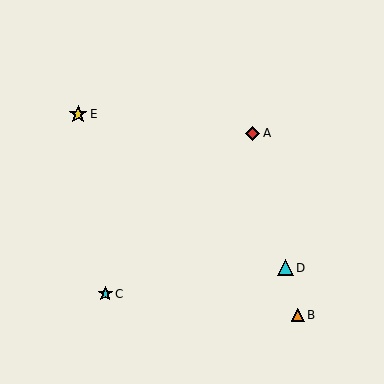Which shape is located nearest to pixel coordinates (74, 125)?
The yellow star (labeled E) at (78, 115) is nearest to that location.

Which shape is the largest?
The yellow star (labeled E) is the largest.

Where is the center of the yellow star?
The center of the yellow star is at (78, 115).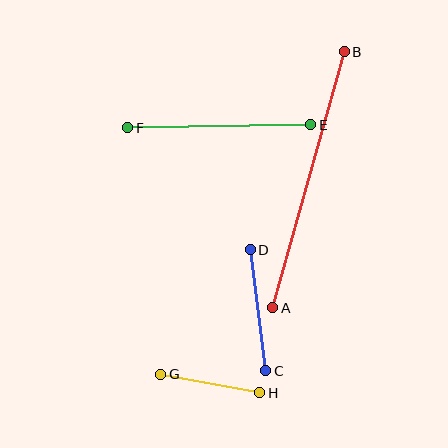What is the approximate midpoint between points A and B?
The midpoint is at approximately (309, 180) pixels.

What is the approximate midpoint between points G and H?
The midpoint is at approximately (210, 384) pixels.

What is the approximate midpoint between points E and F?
The midpoint is at approximately (219, 126) pixels.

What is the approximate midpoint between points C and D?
The midpoint is at approximately (258, 310) pixels.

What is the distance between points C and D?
The distance is approximately 122 pixels.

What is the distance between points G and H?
The distance is approximately 101 pixels.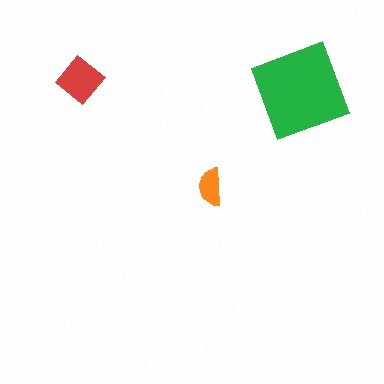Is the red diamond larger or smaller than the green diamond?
Smaller.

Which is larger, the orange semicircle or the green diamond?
The green diamond.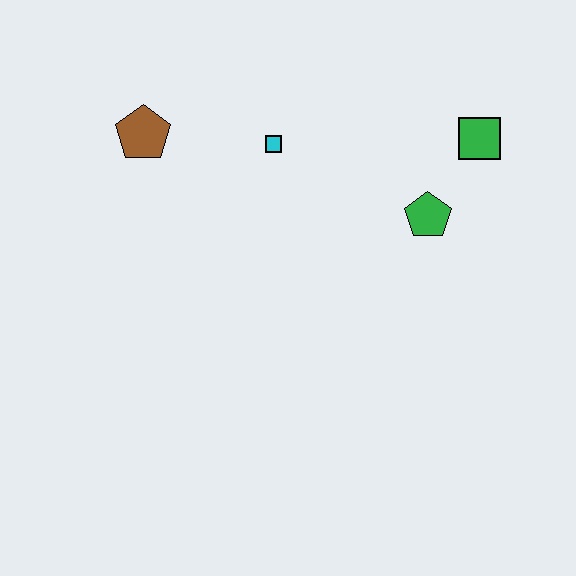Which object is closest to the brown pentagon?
The cyan square is closest to the brown pentagon.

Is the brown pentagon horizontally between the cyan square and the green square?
No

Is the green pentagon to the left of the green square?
Yes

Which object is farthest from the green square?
The brown pentagon is farthest from the green square.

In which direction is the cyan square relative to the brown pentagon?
The cyan square is to the right of the brown pentagon.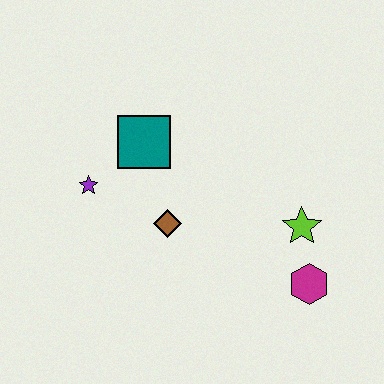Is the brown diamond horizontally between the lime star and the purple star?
Yes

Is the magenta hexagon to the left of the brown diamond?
No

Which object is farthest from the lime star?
The purple star is farthest from the lime star.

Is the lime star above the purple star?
No